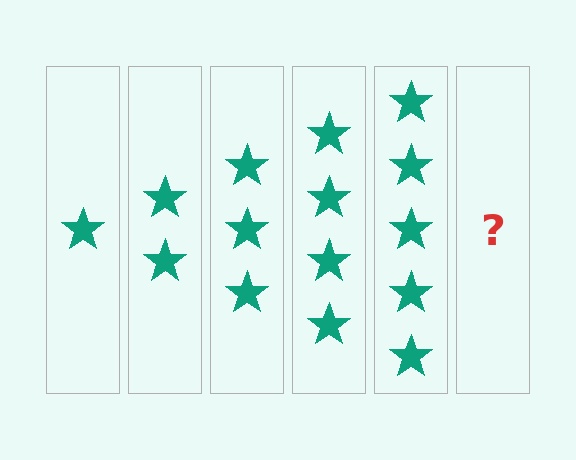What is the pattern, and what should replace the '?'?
The pattern is that each step adds one more star. The '?' should be 6 stars.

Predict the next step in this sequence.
The next step is 6 stars.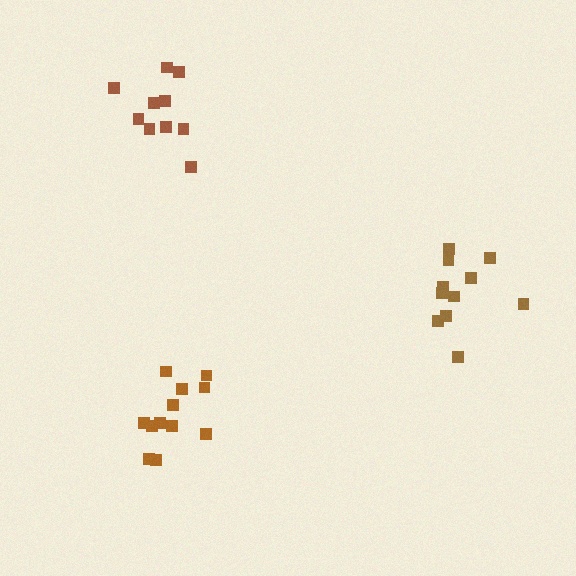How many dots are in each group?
Group 1: 12 dots, Group 2: 11 dots, Group 3: 10 dots (33 total).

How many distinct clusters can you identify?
There are 3 distinct clusters.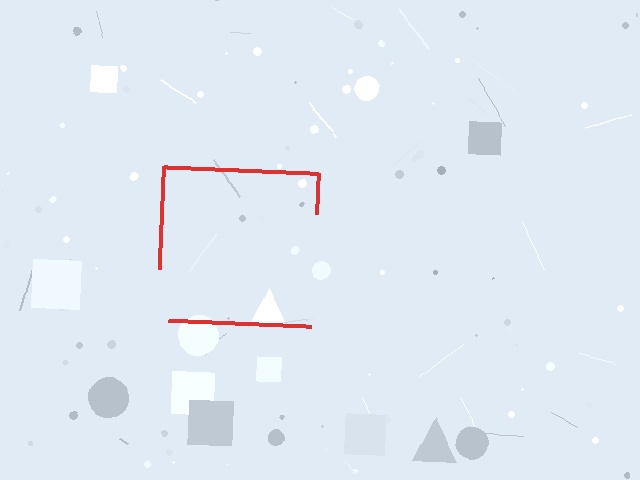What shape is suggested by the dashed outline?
The dashed outline suggests a square.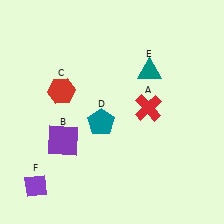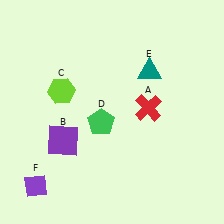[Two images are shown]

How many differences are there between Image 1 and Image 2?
There are 2 differences between the two images.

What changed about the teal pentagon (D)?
In Image 1, D is teal. In Image 2, it changed to green.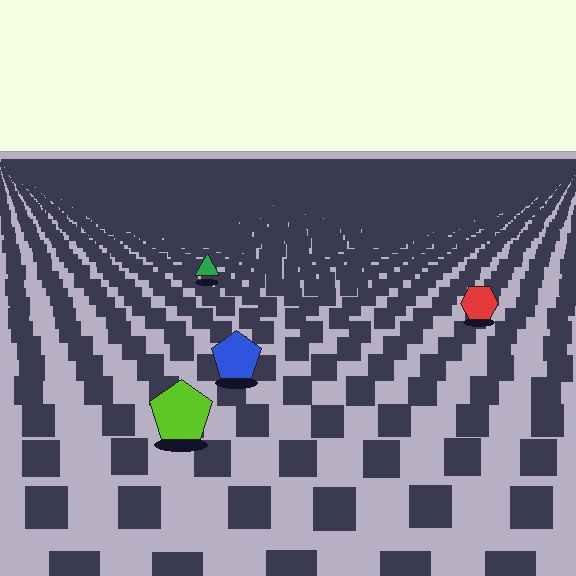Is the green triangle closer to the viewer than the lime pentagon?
No. The lime pentagon is closer — you can tell from the texture gradient: the ground texture is coarser near it.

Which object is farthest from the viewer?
The green triangle is farthest from the viewer. It appears smaller and the ground texture around it is denser.